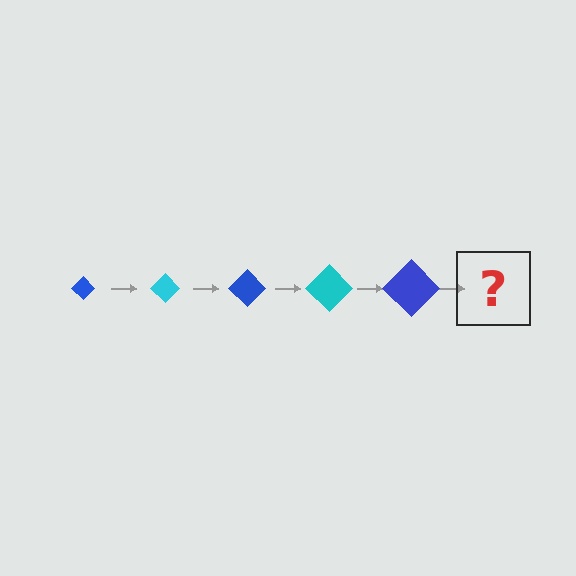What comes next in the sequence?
The next element should be a cyan diamond, larger than the previous one.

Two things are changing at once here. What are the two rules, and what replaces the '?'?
The two rules are that the diamond grows larger each step and the color cycles through blue and cyan. The '?' should be a cyan diamond, larger than the previous one.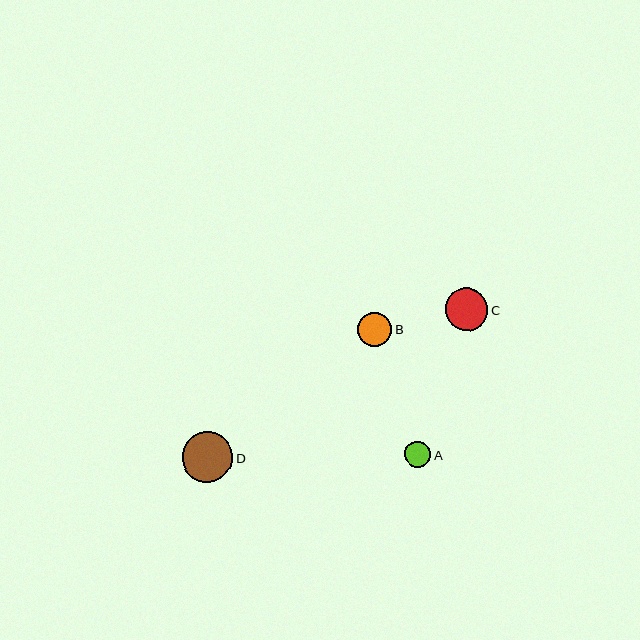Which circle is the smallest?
Circle A is the smallest with a size of approximately 26 pixels.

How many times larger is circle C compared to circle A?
Circle C is approximately 1.6 times the size of circle A.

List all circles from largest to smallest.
From largest to smallest: D, C, B, A.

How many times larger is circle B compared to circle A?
Circle B is approximately 1.3 times the size of circle A.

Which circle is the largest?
Circle D is the largest with a size of approximately 51 pixels.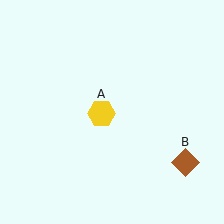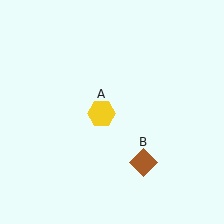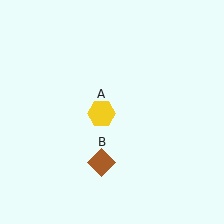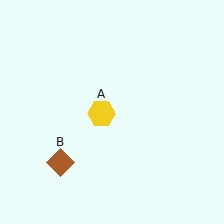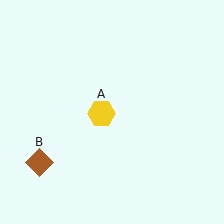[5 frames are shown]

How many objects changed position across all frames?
1 object changed position: brown diamond (object B).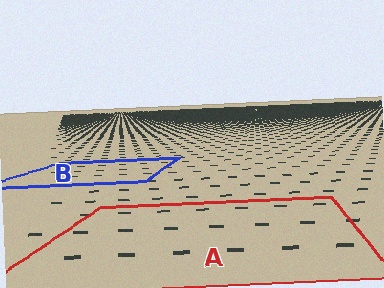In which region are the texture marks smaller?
The texture marks are smaller in region B, because it is farther away.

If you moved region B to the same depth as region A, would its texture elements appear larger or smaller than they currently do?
They would appear larger. At a closer depth, the same texture elements are projected at a bigger on-screen size.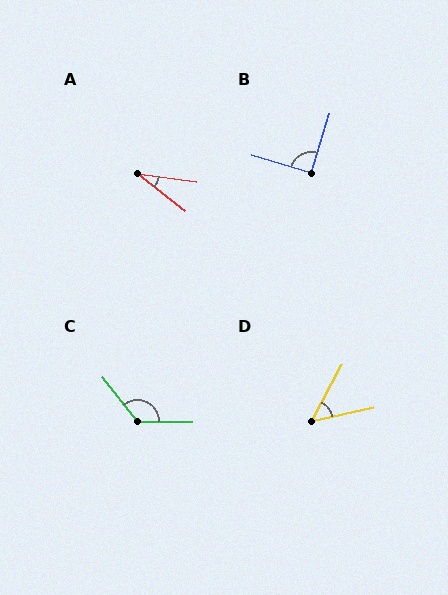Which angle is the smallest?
A, at approximately 31 degrees.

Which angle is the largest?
C, at approximately 129 degrees.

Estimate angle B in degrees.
Approximately 90 degrees.